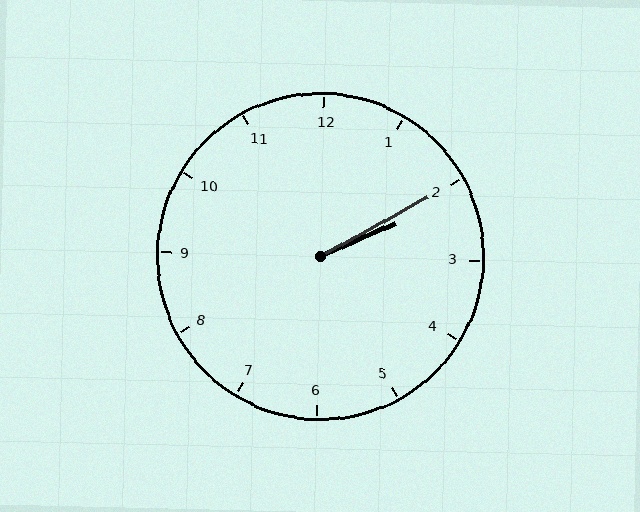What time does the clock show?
2:10.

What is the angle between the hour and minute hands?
Approximately 5 degrees.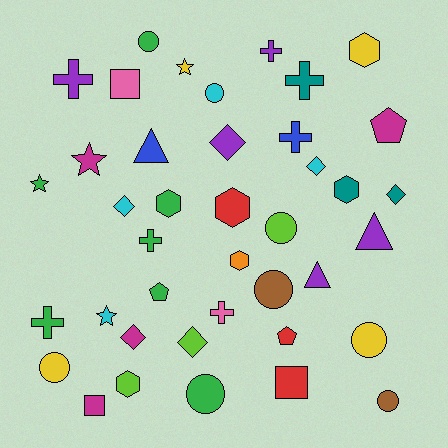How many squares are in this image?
There are 3 squares.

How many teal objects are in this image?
There are 3 teal objects.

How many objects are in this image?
There are 40 objects.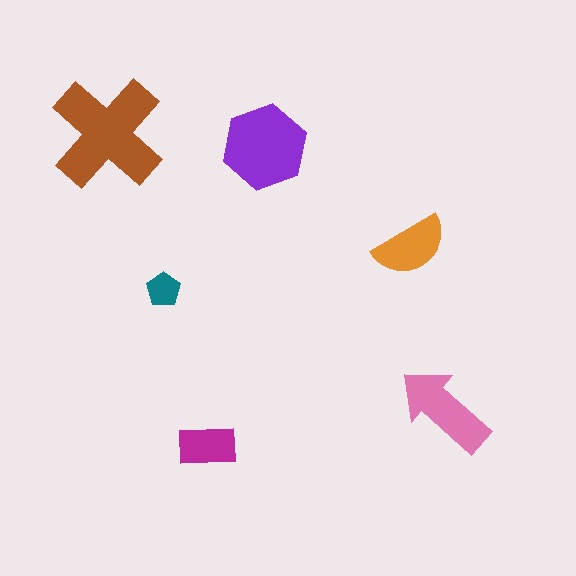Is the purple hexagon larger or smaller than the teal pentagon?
Larger.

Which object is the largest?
The brown cross.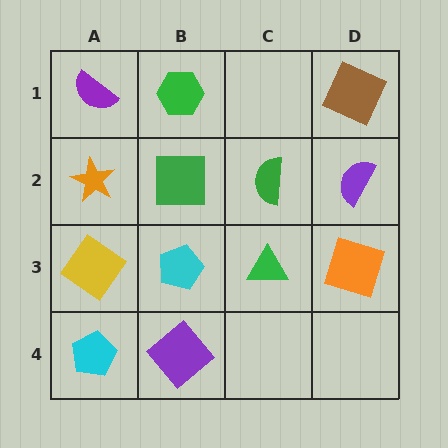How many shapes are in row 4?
2 shapes.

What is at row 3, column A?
A yellow diamond.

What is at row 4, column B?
A purple diamond.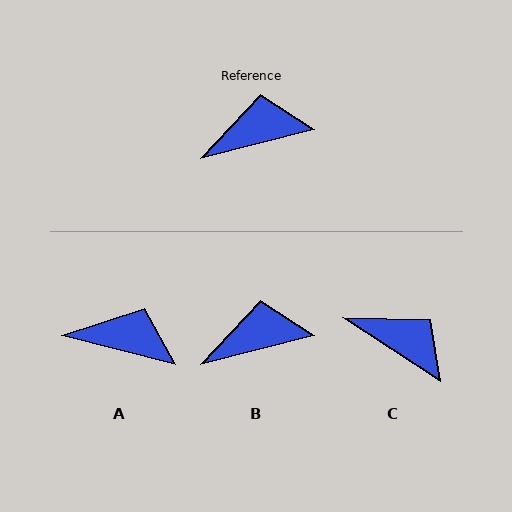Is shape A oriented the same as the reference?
No, it is off by about 28 degrees.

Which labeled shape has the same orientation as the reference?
B.